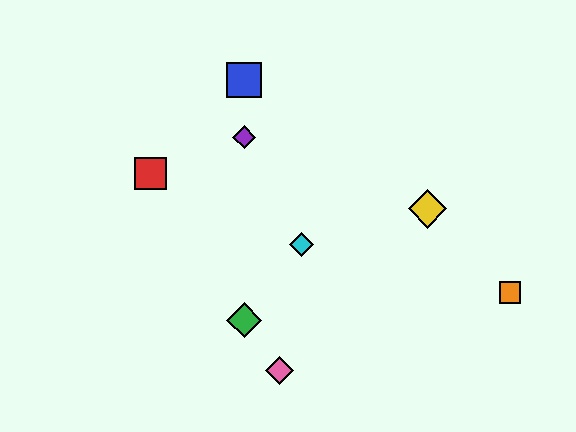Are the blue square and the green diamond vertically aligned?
Yes, both are at x≈244.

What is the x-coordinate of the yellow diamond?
The yellow diamond is at x≈427.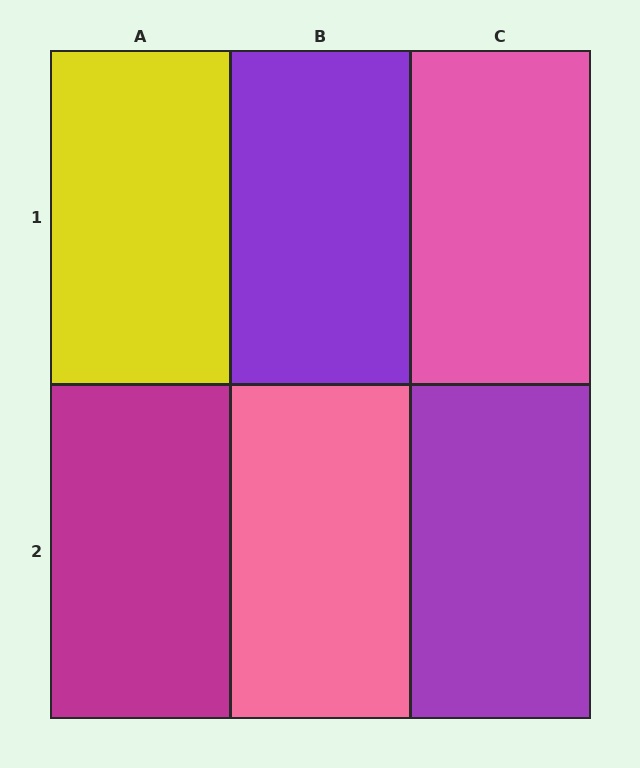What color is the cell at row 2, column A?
Magenta.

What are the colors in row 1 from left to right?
Yellow, purple, pink.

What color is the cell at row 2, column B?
Pink.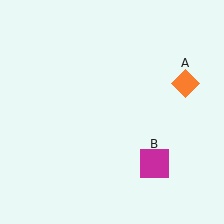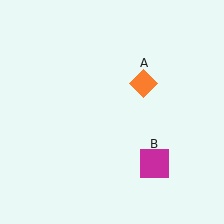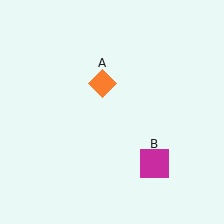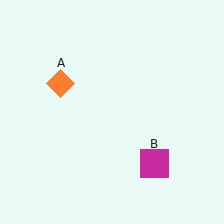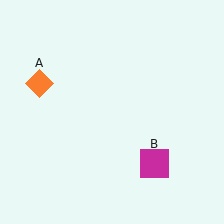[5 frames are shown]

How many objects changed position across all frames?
1 object changed position: orange diamond (object A).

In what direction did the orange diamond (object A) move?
The orange diamond (object A) moved left.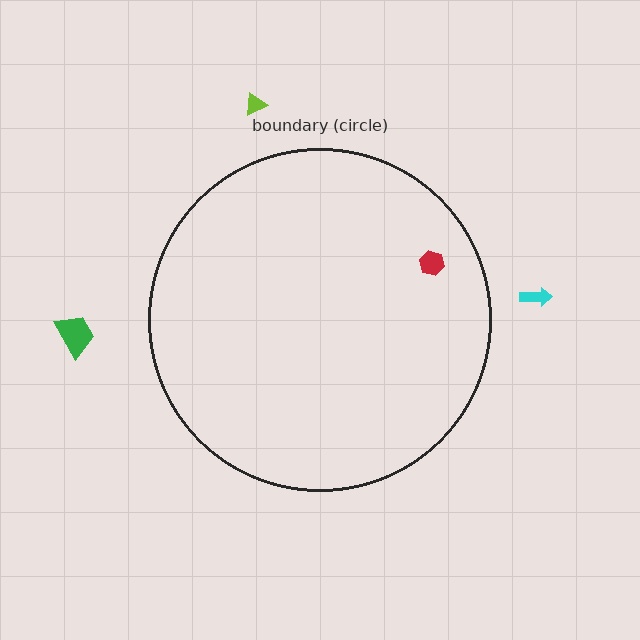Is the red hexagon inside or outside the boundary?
Inside.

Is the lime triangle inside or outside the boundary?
Outside.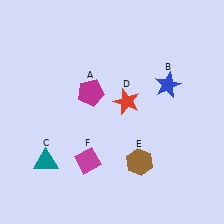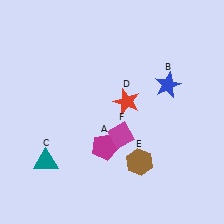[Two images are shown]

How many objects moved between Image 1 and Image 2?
2 objects moved between the two images.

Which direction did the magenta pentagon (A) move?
The magenta pentagon (A) moved down.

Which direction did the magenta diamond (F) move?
The magenta diamond (F) moved right.